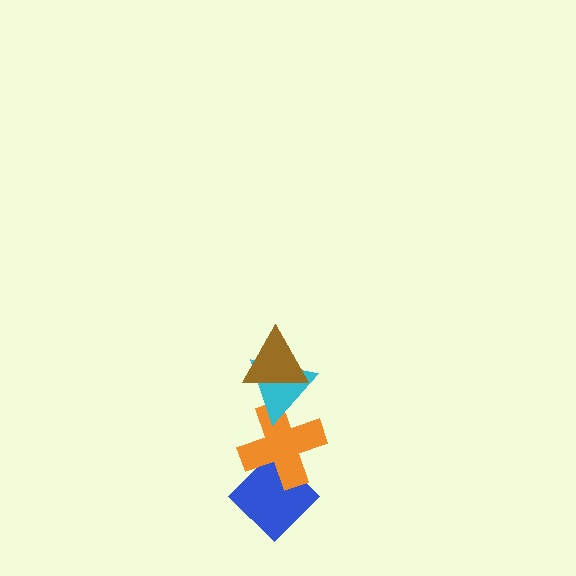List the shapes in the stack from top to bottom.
From top to bottom: the brown triangle, the cyan triangle, the orange cross, the blue diamond.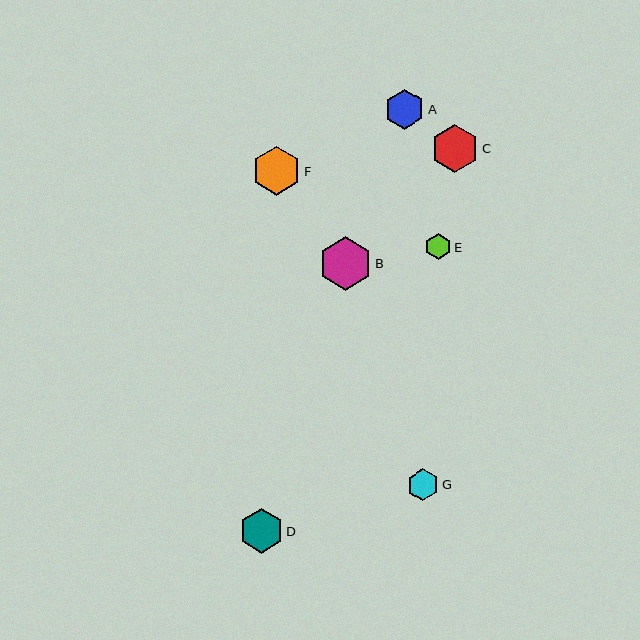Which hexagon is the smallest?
Hexagon E is the smallest with a size of approximately 26 pixels.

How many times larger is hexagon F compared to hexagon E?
Hexagon F is approximately 1.9 times the size of hexagon E.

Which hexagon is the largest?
Hexagon B is the largest with a size of approximately 53 pixels.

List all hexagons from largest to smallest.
From largest to smallest: B, F, C, D, A, G, E.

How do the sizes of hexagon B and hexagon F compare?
Hexagon B and hexagon F are approximately the same size.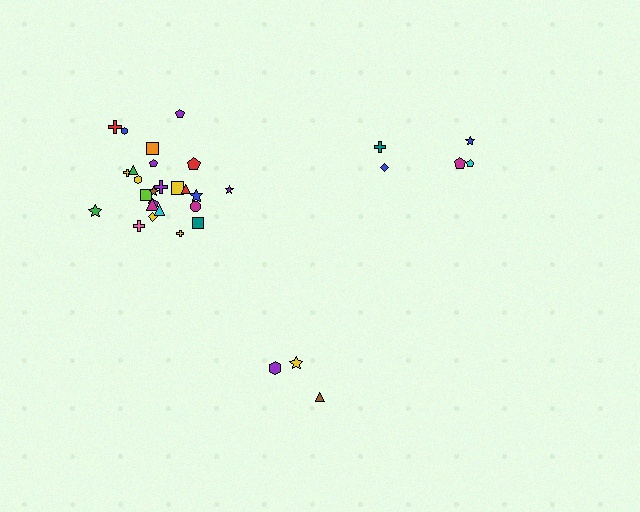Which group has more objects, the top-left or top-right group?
The top-left group.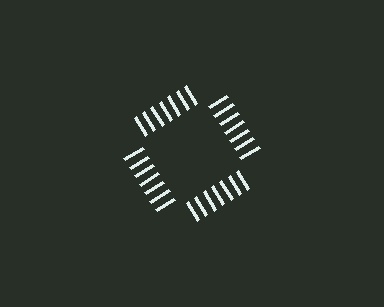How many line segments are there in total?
28 — 7 along each of the 4 edges.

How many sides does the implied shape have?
4 sides — the line-ends trace a square.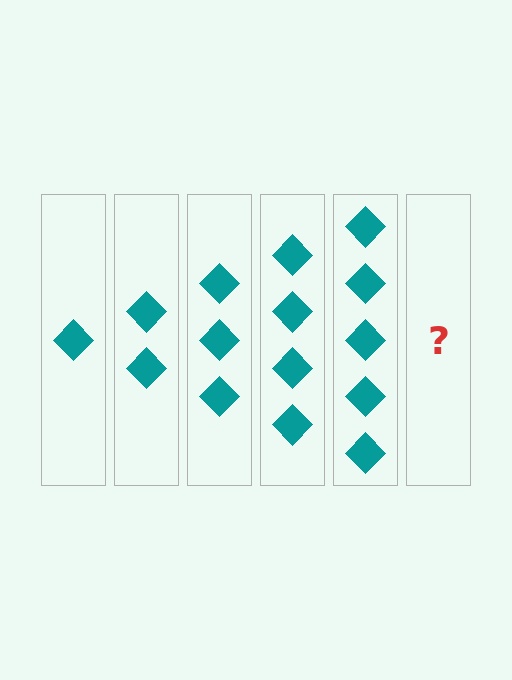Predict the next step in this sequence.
The next step is 6 diamonds.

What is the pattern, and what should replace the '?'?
The pattern is that each step adds one more diamond. The '?' should be 6 diamonds.